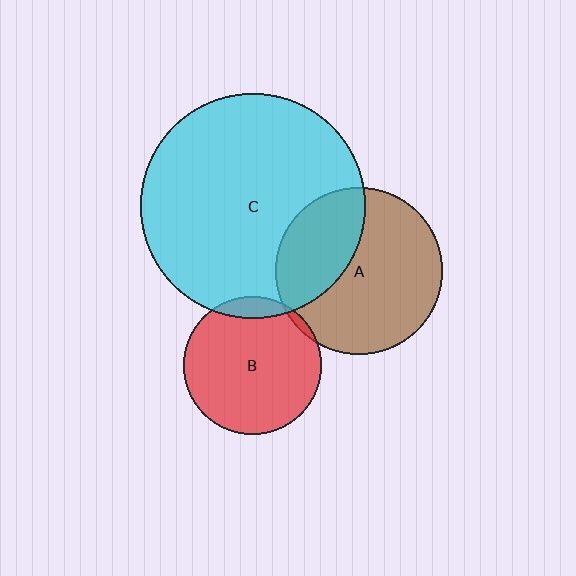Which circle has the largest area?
Circle C (cyan).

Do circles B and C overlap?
Yes.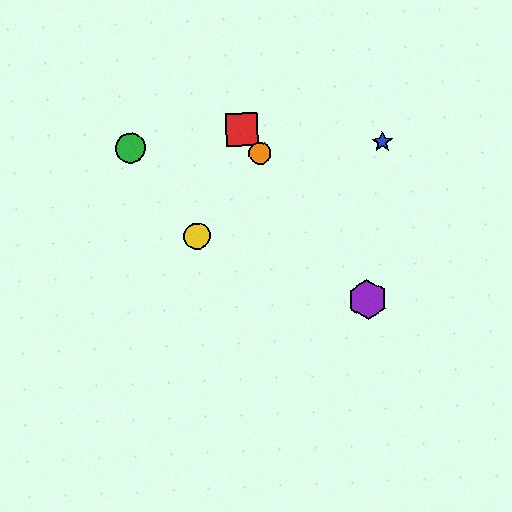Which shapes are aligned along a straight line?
The red square, the purple hexagon, the orange circle are aligned along a straight line.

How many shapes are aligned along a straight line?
3 shapes (the red square, the purple hexagon, the orange circle) are aligned along a straight line.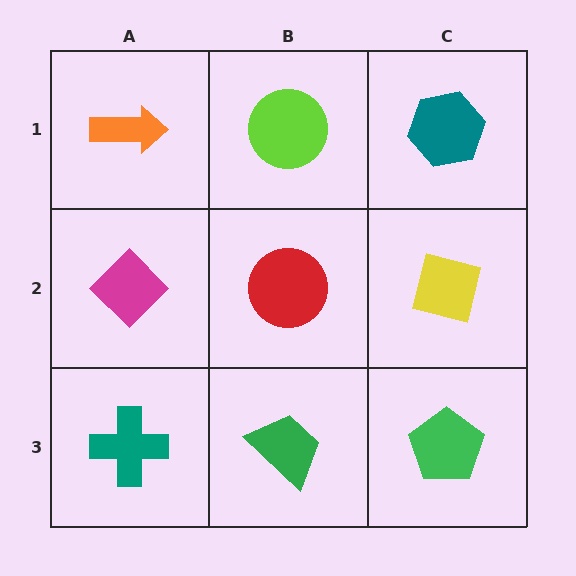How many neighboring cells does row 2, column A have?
3.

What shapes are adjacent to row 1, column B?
A red circle (row 2, column B), an orange arrow (row 1, column A), a teal hexagon (row 1, column C).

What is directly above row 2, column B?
A lime circle.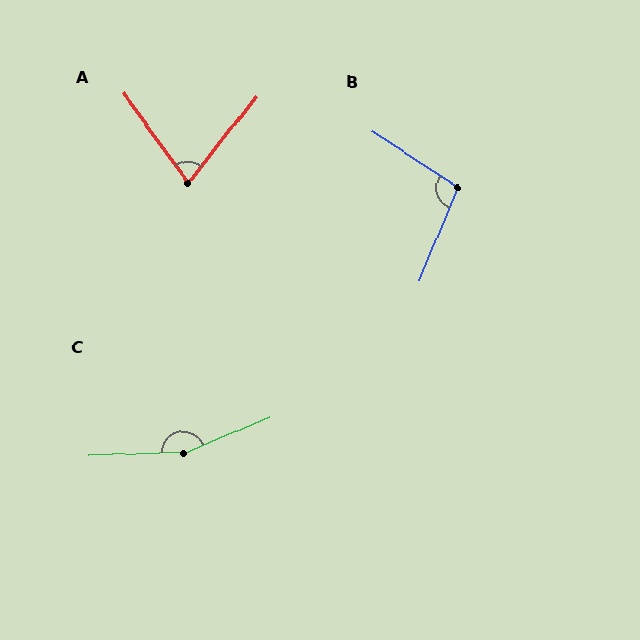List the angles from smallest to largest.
A (74°), B (101°), C (159°).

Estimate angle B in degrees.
Approximately 101 degrees.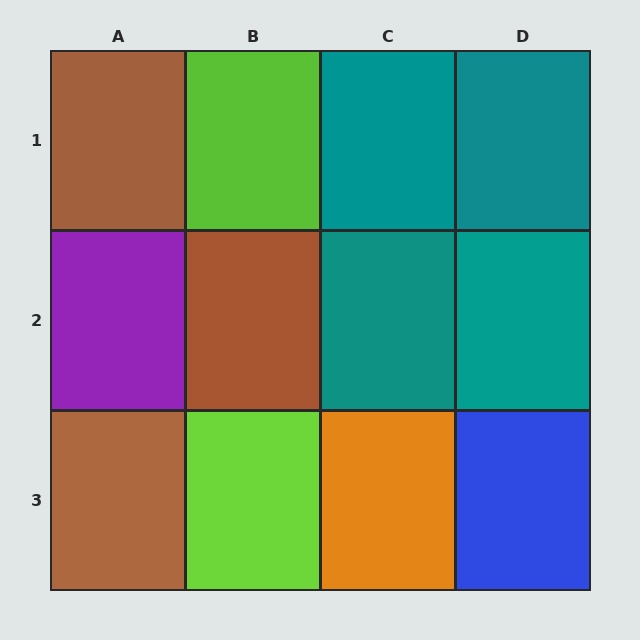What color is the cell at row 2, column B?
Brown.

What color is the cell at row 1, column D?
Teal.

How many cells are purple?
1 cell is purple.